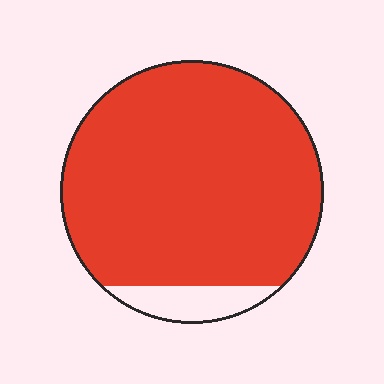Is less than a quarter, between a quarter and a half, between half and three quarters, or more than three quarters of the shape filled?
More than three quarters.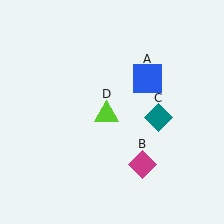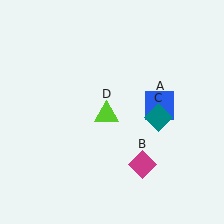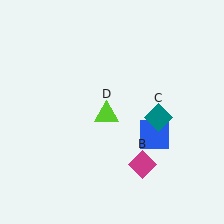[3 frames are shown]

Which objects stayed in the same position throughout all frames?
Magenta diamond (object B) and teal diamond (object C) and lime triangle (object D) remained stationary.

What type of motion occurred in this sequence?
The blue square (object A) rotated clockwise around the center of the scene.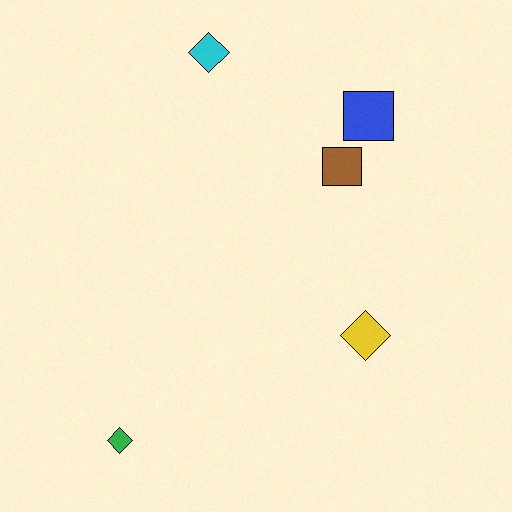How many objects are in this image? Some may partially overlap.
There are 5 objects.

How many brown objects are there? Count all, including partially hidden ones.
There is 1 brown object.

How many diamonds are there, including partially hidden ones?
There are 3 diamonds.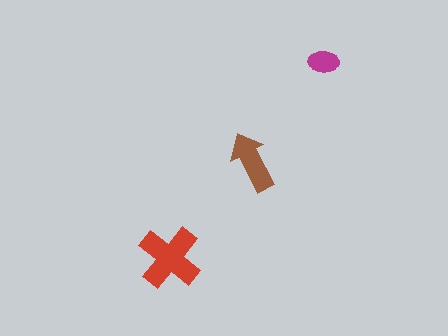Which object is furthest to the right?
The magenta ellipse is rightmost.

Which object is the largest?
The red cross.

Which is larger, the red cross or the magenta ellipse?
The red cross.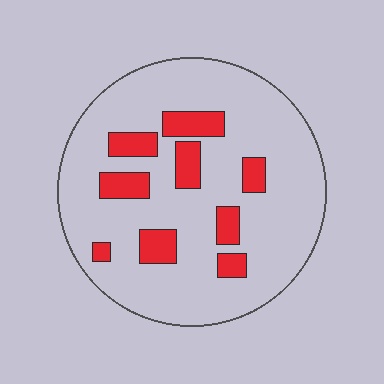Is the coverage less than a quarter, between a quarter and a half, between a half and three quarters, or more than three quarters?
Less than a quarter.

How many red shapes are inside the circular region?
9.